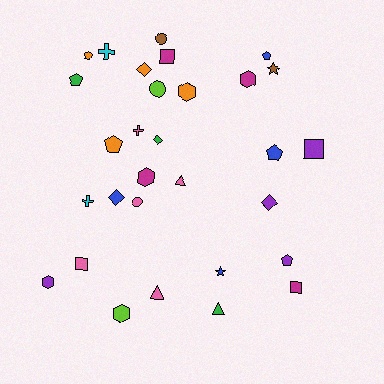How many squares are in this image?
There are 4 squares.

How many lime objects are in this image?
There are 2 lime objects.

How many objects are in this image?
There are 30 objects.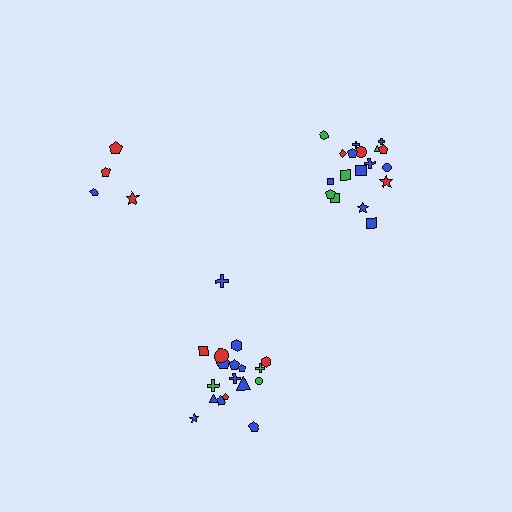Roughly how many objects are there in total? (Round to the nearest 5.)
Roughly 40 objects in total.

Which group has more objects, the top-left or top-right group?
The top-right group.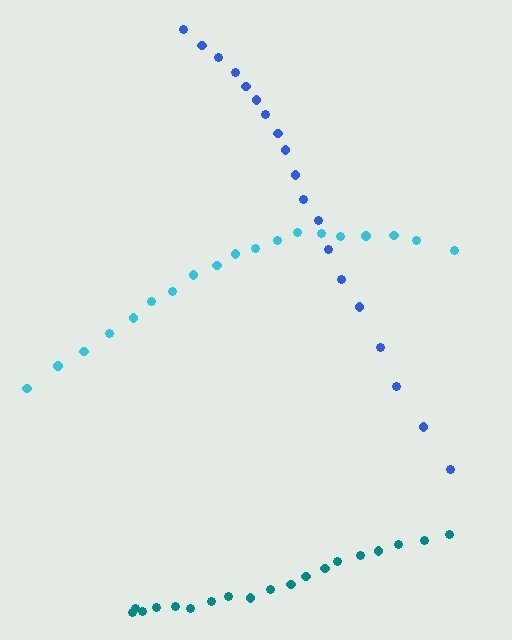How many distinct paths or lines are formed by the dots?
There are 3 distinct paths.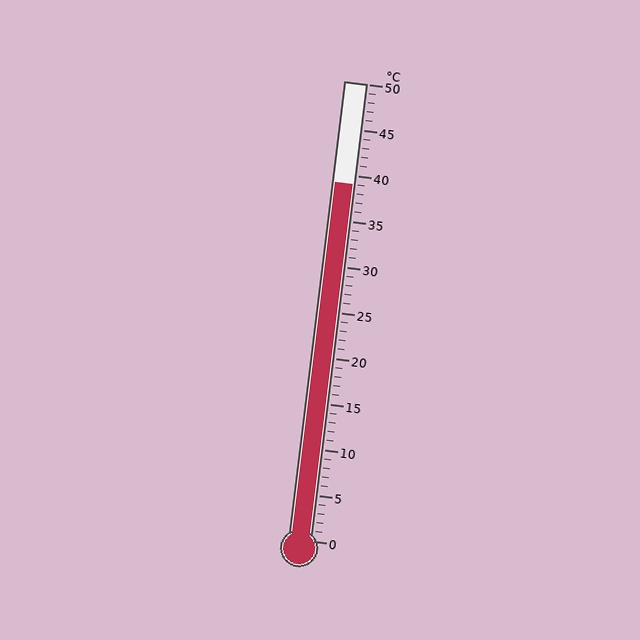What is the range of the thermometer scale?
The thermometer scale ranges from 0°C to 50°C.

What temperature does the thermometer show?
The thermometer shows approximately 39°C.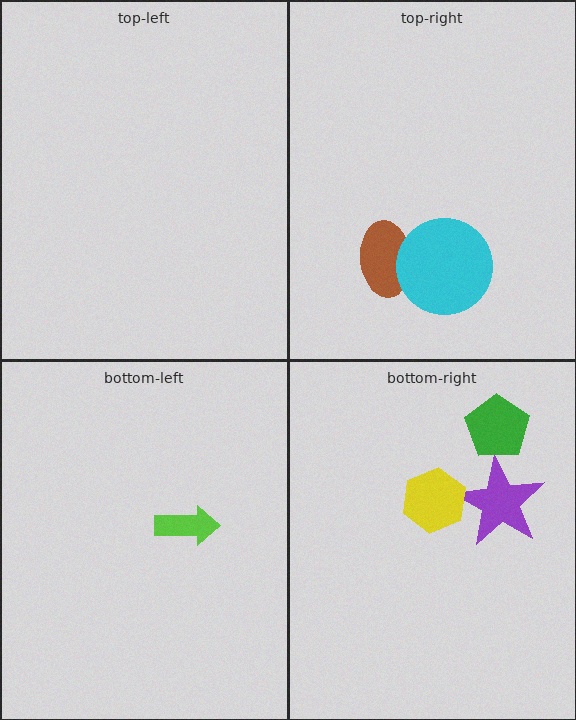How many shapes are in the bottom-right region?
3.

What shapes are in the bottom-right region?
The purple star, the green pentagon, the yellow hexagon.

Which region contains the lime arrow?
The bottom-left region.